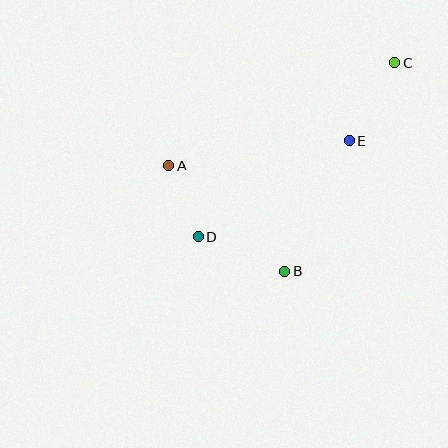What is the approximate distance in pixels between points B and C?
The distance between B and C is approximately 236 pixels.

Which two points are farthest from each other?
Points C and D are farthest from each other.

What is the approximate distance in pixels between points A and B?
The distance between A and B is approximately 157 pixels.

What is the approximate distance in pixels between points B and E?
The distance between B and E is approximately 146 pixels.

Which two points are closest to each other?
Points A and D are closest to each other.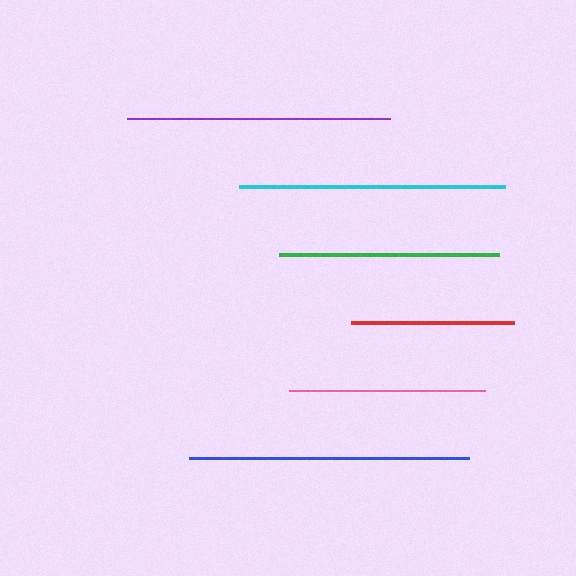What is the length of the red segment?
The red segment is approximately 164 pixels long.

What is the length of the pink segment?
The pink segment is approximately 197 pixels long.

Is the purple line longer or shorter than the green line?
The purple line is longer than the green line.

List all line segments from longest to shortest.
From longest to shortest: blue, cyan, purple, green, pink, red.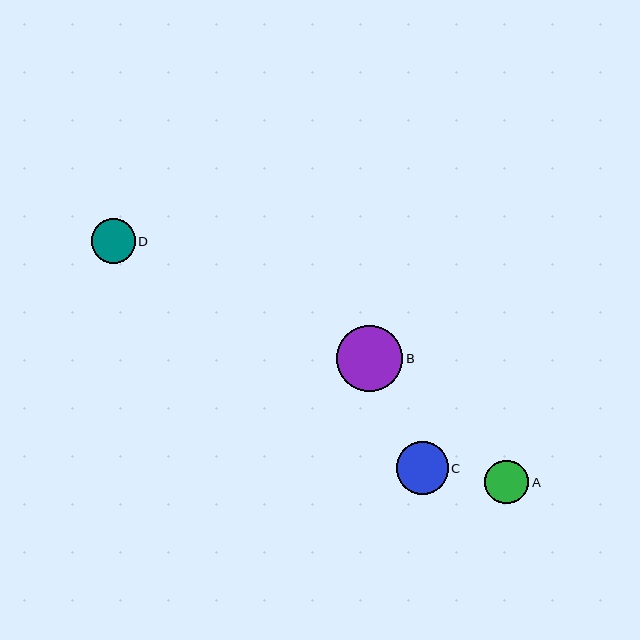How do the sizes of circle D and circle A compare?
Circle D and circle A are approximately the same size.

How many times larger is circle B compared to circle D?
Circle B is approximately 1.5 times the size of circle D.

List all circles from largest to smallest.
From largest to smallest: B, C, D, A.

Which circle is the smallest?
Circle A is the smallest with a size of approximately 44 pixels.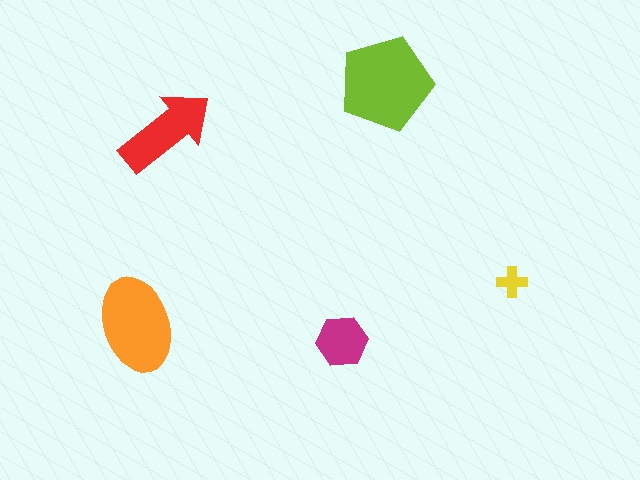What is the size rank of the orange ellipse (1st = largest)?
2nd.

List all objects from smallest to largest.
The yellow cross, the magenta hexagon, the red arrow, the orange ellipse, the lime pentagon.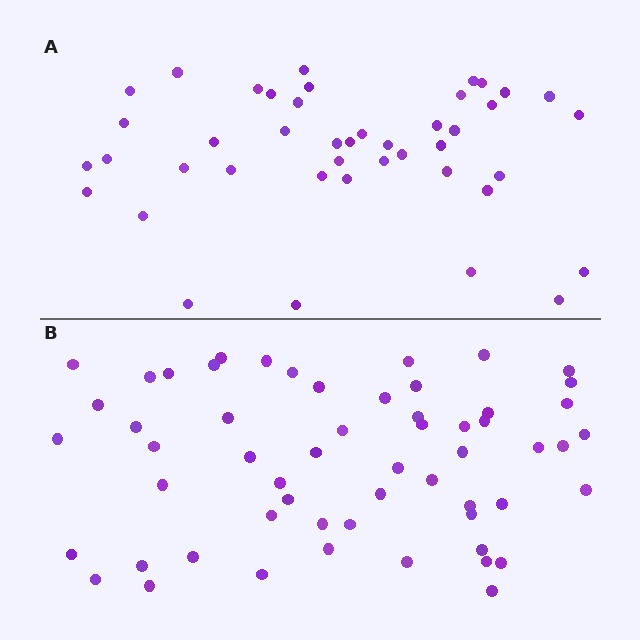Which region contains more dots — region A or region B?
Region B (the bottom region) has more dots.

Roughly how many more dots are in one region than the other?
Region B has approximately 15 more dots than region A.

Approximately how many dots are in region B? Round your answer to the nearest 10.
About 60 dots. (The exact count is 57, which rounds to 60.)